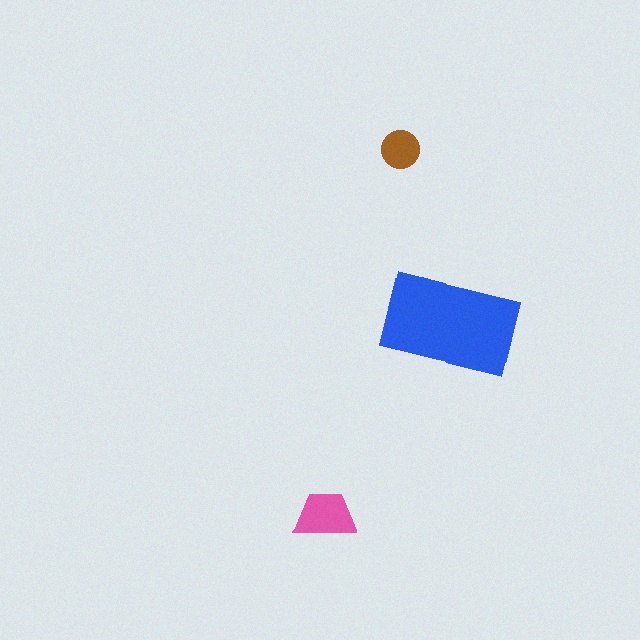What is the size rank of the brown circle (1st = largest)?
3rd.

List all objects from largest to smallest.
The blue rectangle, the pink trapezoid, the brown circle.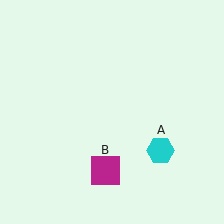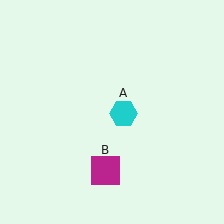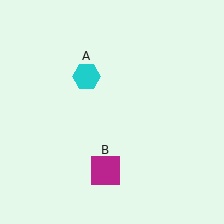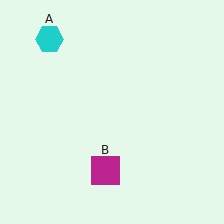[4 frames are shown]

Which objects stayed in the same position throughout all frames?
Magenta square (object B) remained stationary.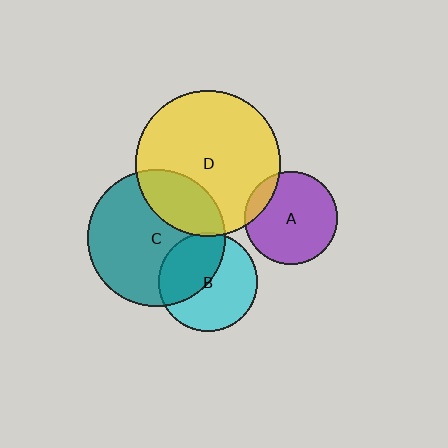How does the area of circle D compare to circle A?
Approximately 2.5 times.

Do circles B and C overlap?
Yes.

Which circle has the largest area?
Circle D (yellow).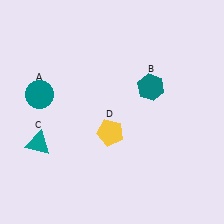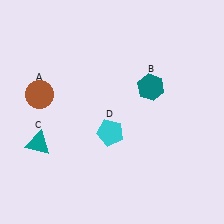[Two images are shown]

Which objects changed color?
A changed from teal to brown. D changed from yellow to cyan.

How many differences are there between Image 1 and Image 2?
There are 2 differences between the two images.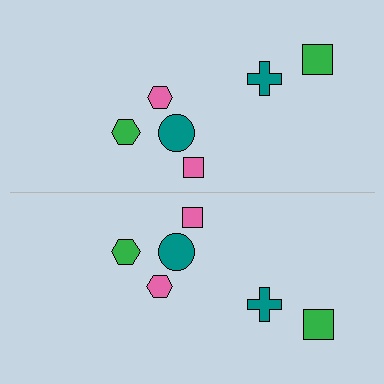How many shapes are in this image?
There are 12 shapes in this image.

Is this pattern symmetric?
Yes, this pattern has bilateral (reflection) symmetry.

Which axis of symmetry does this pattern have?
The pattern has a horizontal axis of symmetry running through the center of the image.